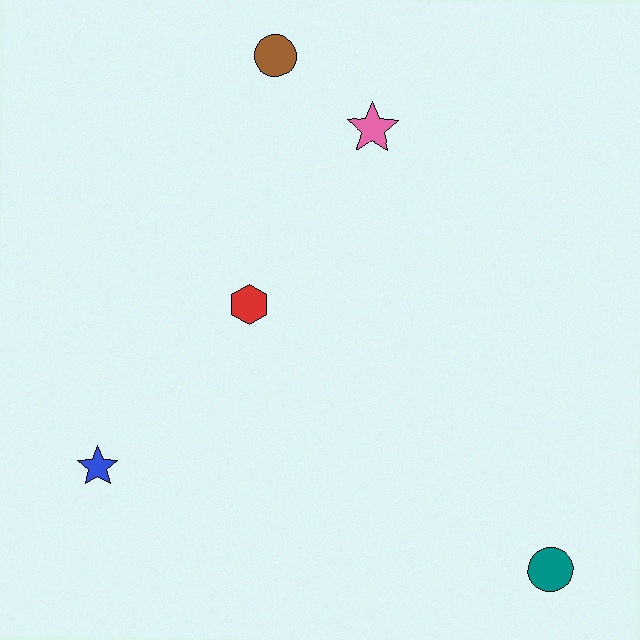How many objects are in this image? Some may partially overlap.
There are 5 objects.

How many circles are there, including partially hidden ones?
There are 2 circles.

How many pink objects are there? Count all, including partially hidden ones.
There is 1 pink object.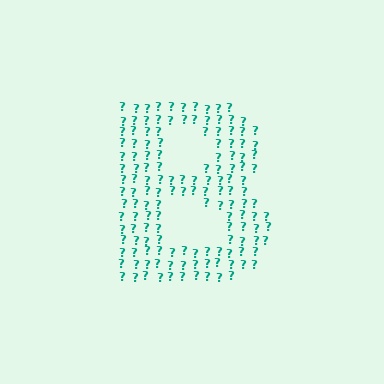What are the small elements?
The small elements are question marks.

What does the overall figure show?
The overall figure shows the letter B.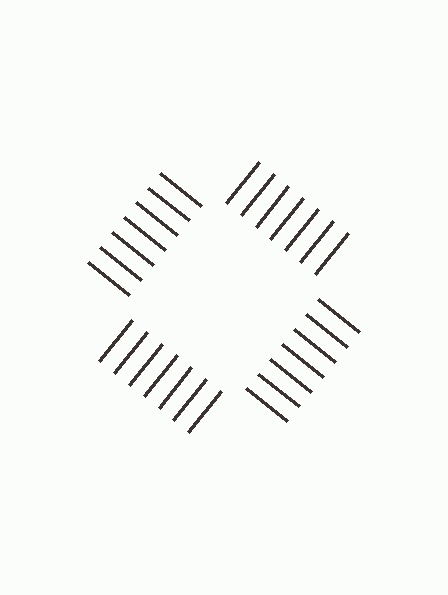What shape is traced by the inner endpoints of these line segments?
An illusory square — the line segments terminate on its edges but no continuous stroke is drawn.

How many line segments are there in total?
28 — 7 along each of the 4 edges.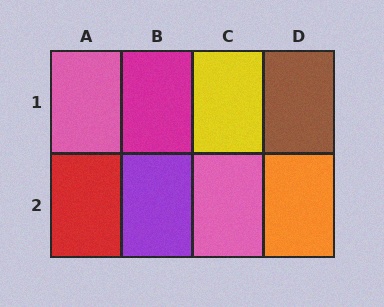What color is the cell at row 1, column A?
Pink.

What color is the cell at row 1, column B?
Magenta.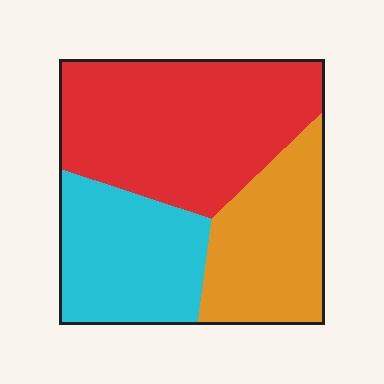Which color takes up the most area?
Red, at roughly 45%.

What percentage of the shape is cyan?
Cyan covers 27% of the shape.